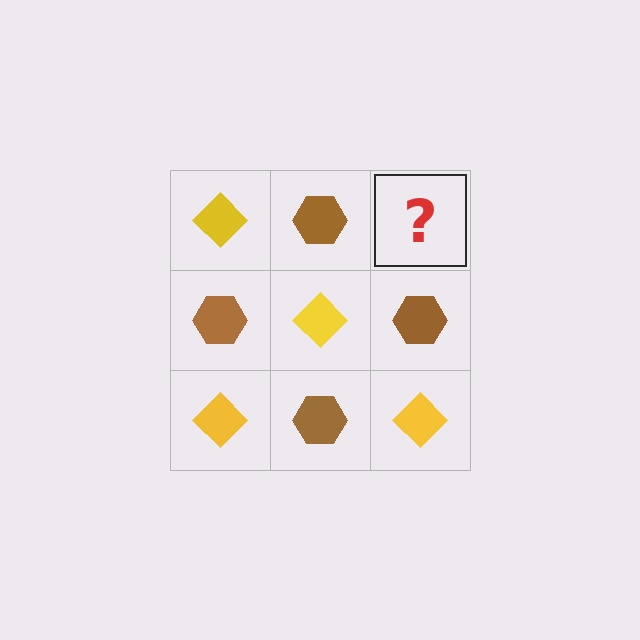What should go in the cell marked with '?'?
The missing cell should contain a yellow diamond.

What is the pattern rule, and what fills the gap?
The rule is that it alternates yellow diamond and brown hexagon in a checkerboard pattern. The gap should be filled with a yellow diamond.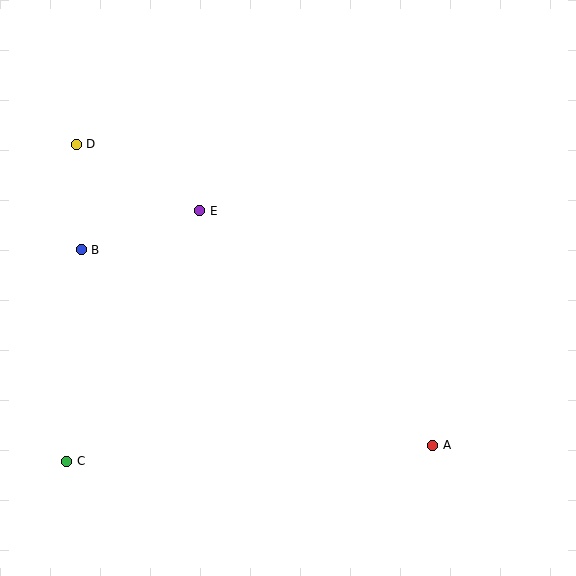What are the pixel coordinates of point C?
Point C is at (67, 461).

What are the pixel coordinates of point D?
Point D is at (76, 144).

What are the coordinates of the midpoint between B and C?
The midpoint between B and C is at (74, 355).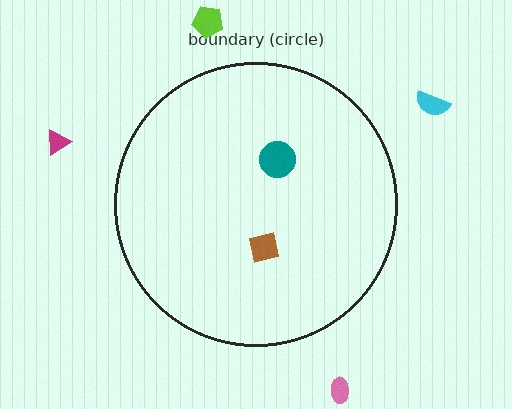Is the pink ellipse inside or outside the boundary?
Outside.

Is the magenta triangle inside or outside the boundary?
Outside.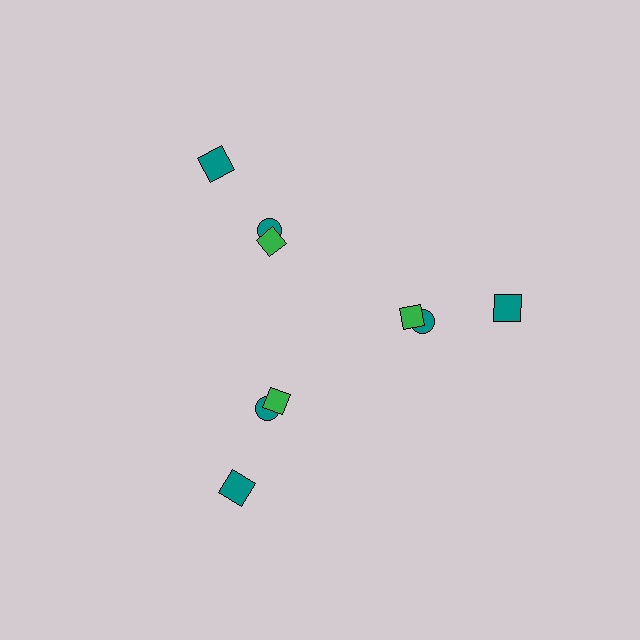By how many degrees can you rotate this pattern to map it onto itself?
The pattern maps onto itself every 120 degrees of rotation.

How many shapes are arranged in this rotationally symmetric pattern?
There are 9 shapes, arranged in 3 groups of 3.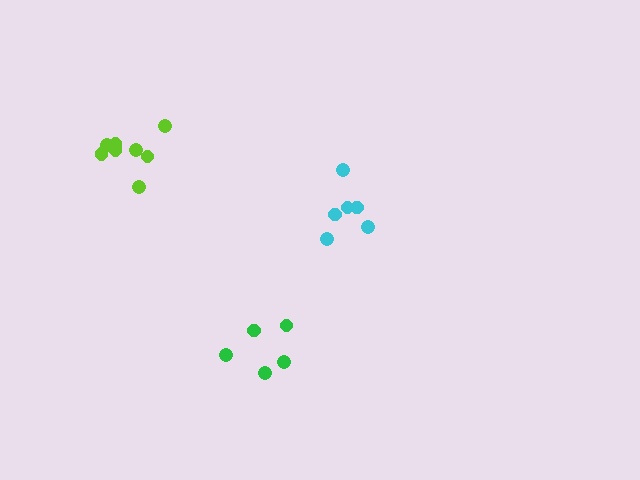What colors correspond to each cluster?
The clusters are colored: green, cyan, lime.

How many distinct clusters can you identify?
There are 3 distinct clusters.